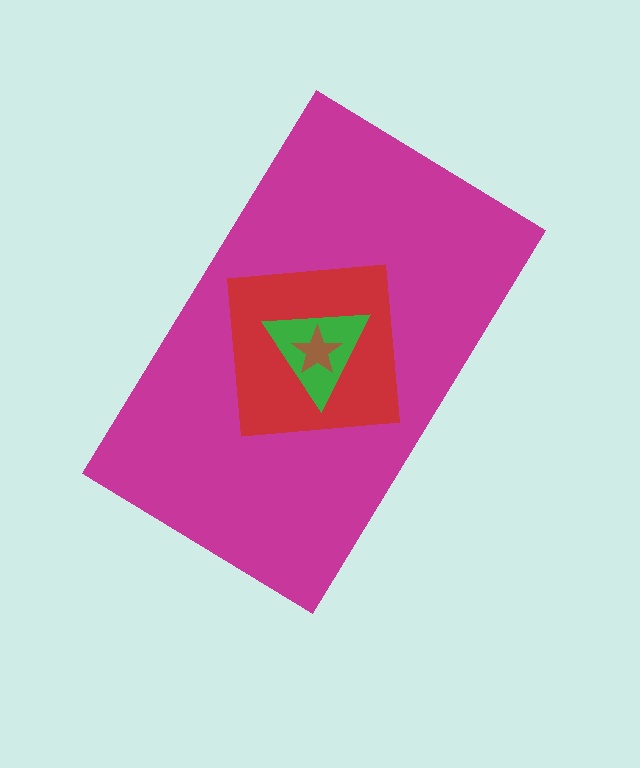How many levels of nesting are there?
4.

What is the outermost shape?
The magenta rectangle.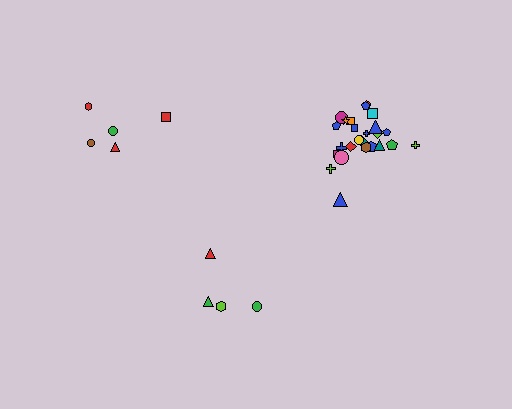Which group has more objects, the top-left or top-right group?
The top-right group.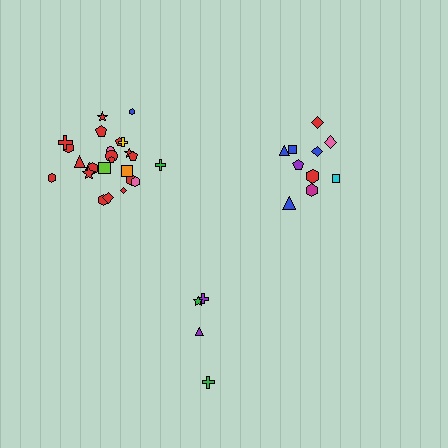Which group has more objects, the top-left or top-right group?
The top-left group.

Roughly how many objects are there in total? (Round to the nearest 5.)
Roughly 40 objects in total.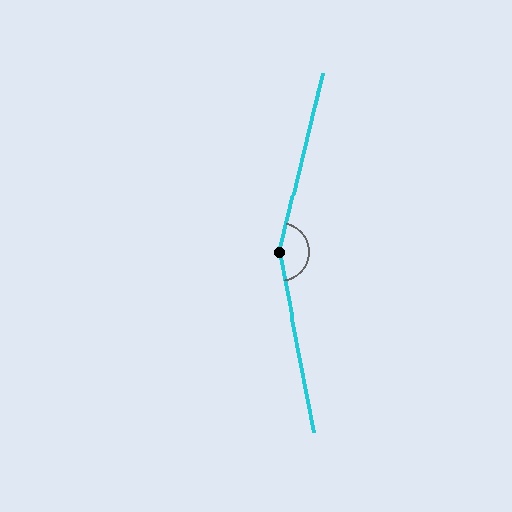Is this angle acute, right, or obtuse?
It is obtuse.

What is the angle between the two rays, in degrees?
Approximately 155 degrees.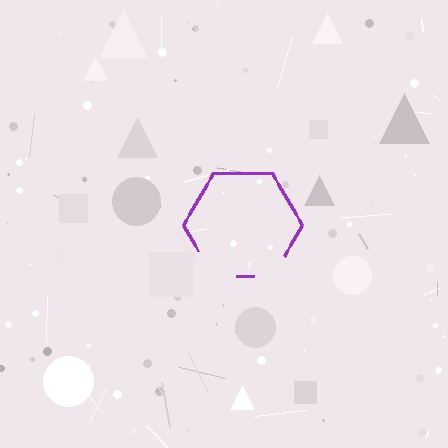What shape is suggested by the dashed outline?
The dashed outline suggests a hexagon.